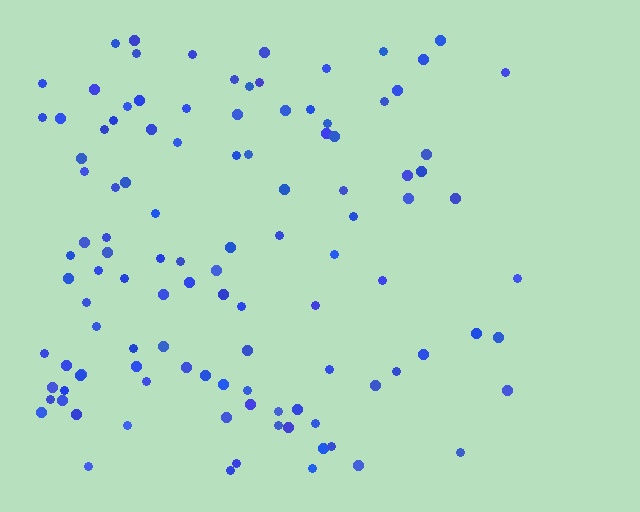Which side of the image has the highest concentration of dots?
The left.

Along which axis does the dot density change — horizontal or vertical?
Horizontal.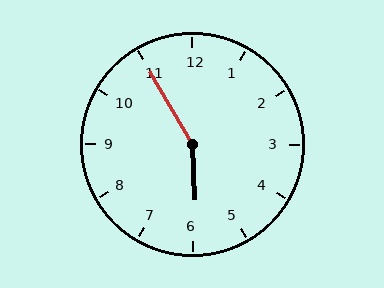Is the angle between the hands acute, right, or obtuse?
It is obtuse.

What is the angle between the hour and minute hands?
Approximately 152 degrees.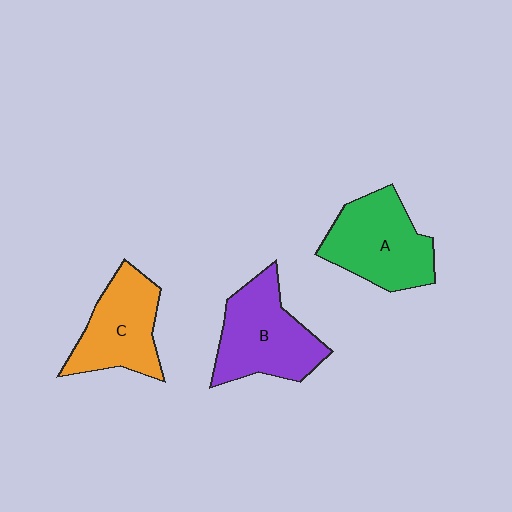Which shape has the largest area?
Shape B (purple).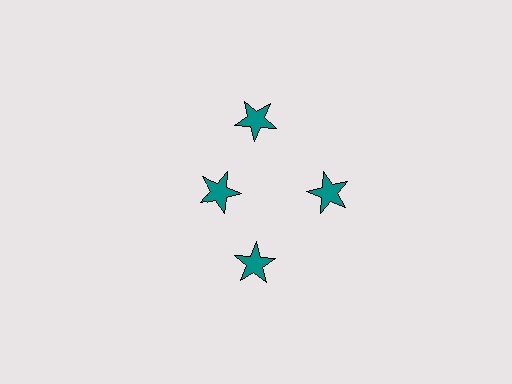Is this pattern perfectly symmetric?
No. The 4 teal stars are arranged in a ring, but one element near the 9 o'clock position is pulled inward toward the center, breaking the 4-fold rotational symmetry.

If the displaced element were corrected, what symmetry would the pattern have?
It would have 4-fold rotational symmetry — the pattern would map onto itself every 90 degrees.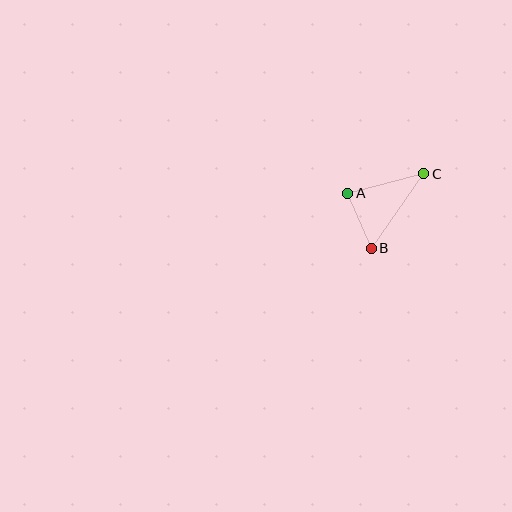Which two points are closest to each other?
Points A and B are closest to each other.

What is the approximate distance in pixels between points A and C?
The distance between A and C is approximately 79 pixels.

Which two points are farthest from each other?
Points B and C are farthest from each other.